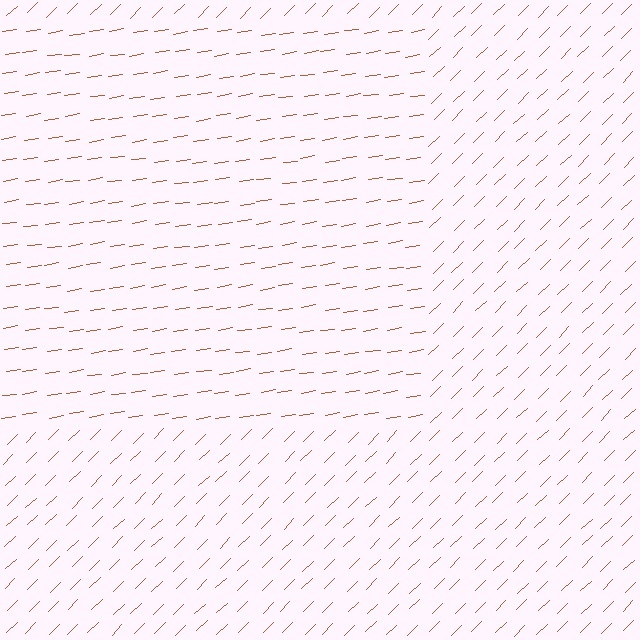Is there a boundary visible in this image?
Yes, there is a texture boundary formed by a change in line orientation.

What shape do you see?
I see a rectangle.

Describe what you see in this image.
The image is filled with small brown line segments. A rectangle region in the image has lines oriented differently from the surrounding lines, creating a visible texture boundary.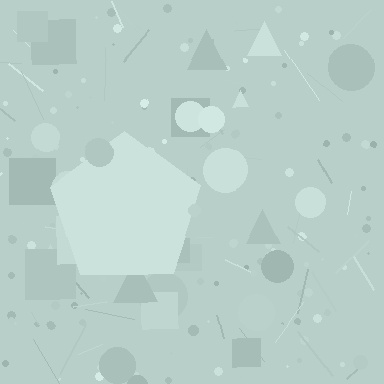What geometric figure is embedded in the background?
A pentagon is embedded in the background.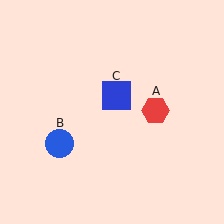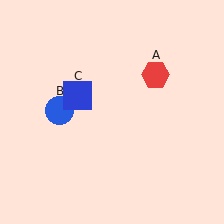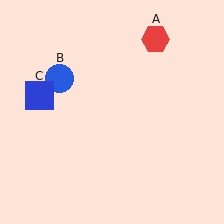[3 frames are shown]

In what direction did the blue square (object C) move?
The blue square (object C) moved left.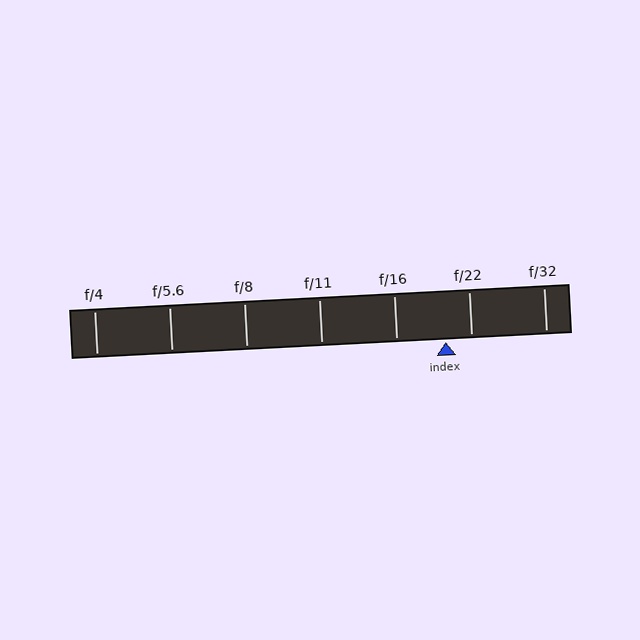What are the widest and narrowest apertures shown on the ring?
The widest aperture shown is f/4 and the narrowest is f/32.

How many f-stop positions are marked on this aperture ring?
There are 7 f-stop positions marked.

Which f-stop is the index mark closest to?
The index mark is closest to f/22.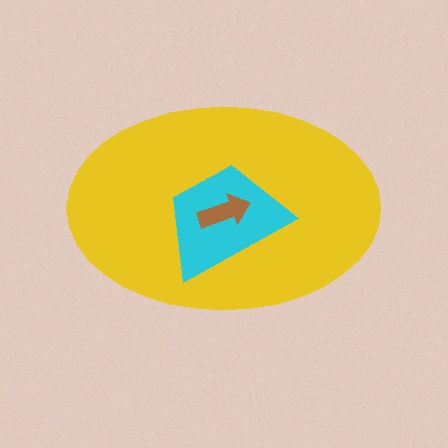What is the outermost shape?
The yellow ellipse.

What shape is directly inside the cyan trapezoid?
The brown arrow.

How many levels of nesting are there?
3.